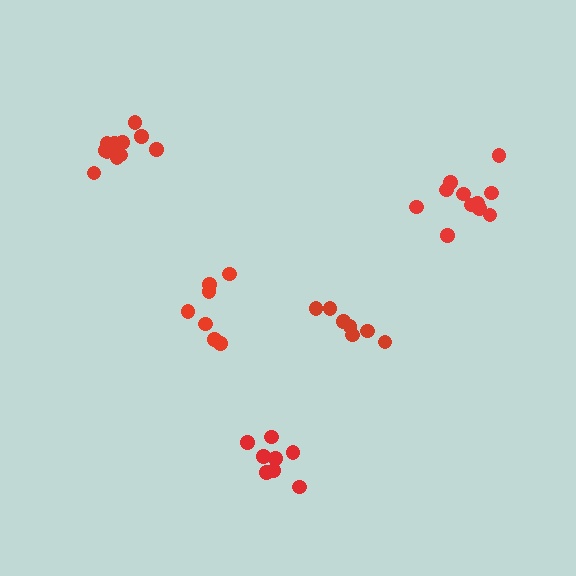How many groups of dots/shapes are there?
There are 5 groups.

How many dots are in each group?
Group 1: 7 dots, Group 2: 7 dots, Group 3: 11 dots, Group 4: 11 dots, Group 5: 8 dots (44 total).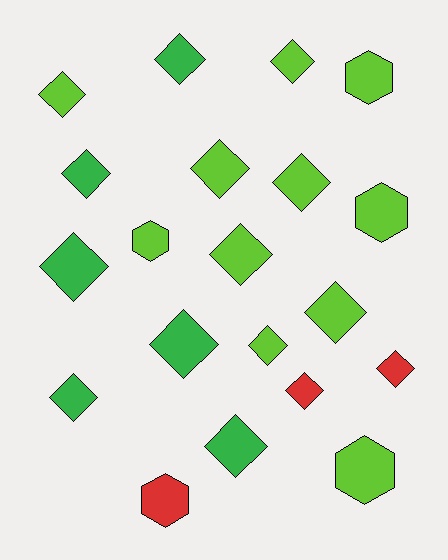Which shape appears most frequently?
Diamond, with 15 objects.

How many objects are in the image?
There are 20 objects.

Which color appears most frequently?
Lime, with 11 objects.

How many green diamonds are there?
There are 6 green diamonds.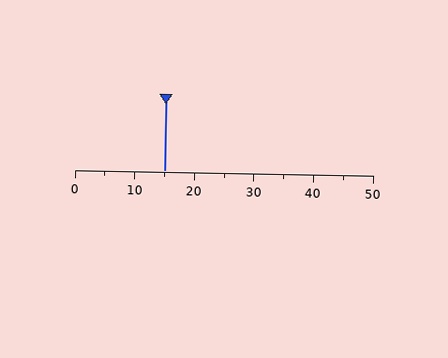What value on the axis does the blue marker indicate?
The marker indicates approximately 15.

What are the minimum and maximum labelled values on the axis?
The axis runs from 0 to 50.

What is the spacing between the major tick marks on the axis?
The major ticks are spaced 10 apart.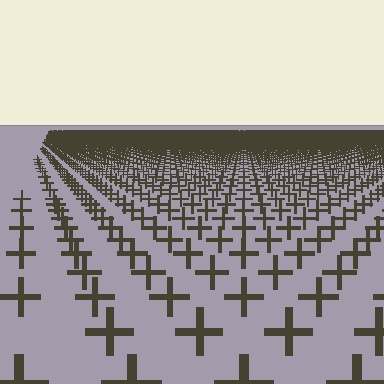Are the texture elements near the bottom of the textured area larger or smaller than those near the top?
Larger. Near the bottom, elements are closer to the viewer and appear at a bigger on-screen size.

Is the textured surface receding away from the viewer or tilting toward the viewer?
The surface is receding away from the viewer. Texture elements get smaller and denser toward the top.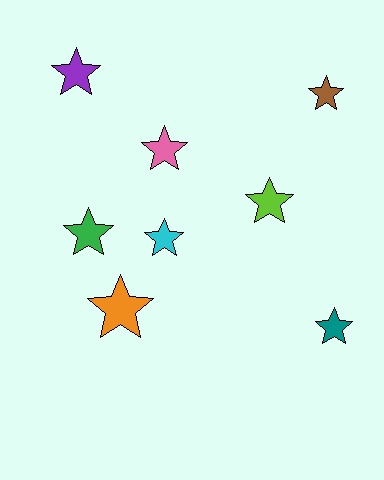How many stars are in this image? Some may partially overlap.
There are 8 stars.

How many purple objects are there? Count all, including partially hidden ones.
There is 1 purple object.